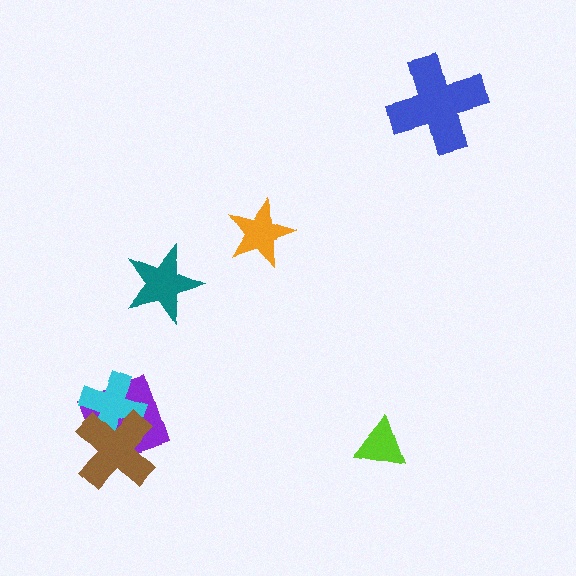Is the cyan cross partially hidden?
Yes, it is partially covered by another shape.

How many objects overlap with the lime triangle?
0 objects overlap with the lime triangle.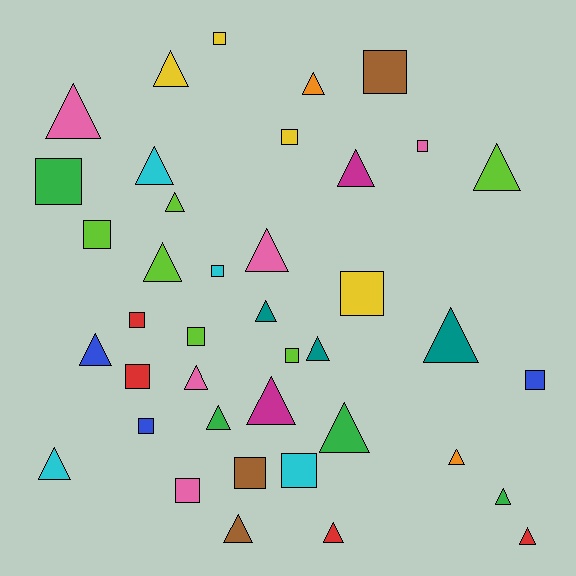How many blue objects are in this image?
There are 3 blue objects.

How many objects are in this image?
There are 40 objects.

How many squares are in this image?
There are 17 squares.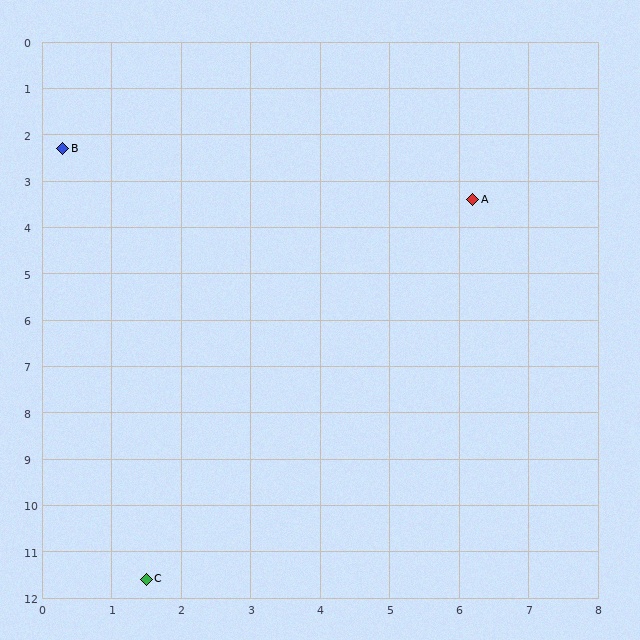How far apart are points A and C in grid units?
Points A and C are about 9.5 grid units apart.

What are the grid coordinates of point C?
Point C is at approximately (1.5, 11.6).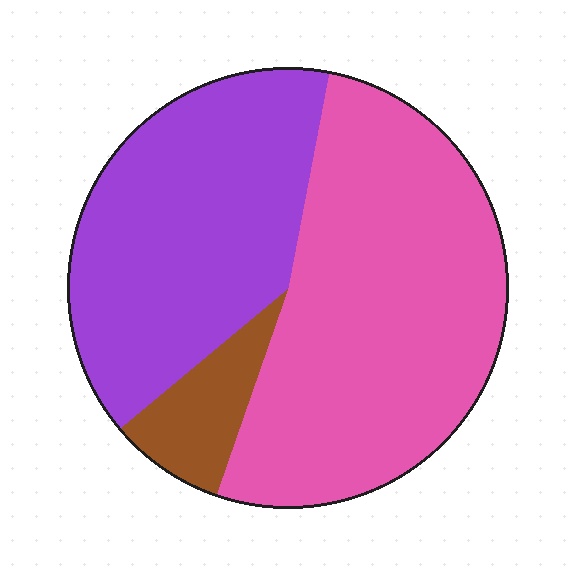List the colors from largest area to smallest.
From largest to smallest: pink, purple, brown.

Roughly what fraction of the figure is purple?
Purple covers 39% of the figure.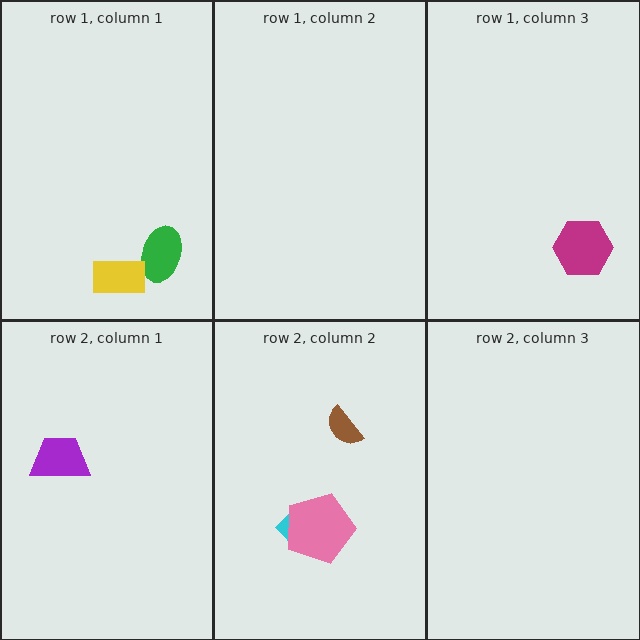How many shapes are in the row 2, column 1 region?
1.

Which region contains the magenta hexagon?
The row 1, column 3 region.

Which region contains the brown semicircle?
The row 2, column 2 region.